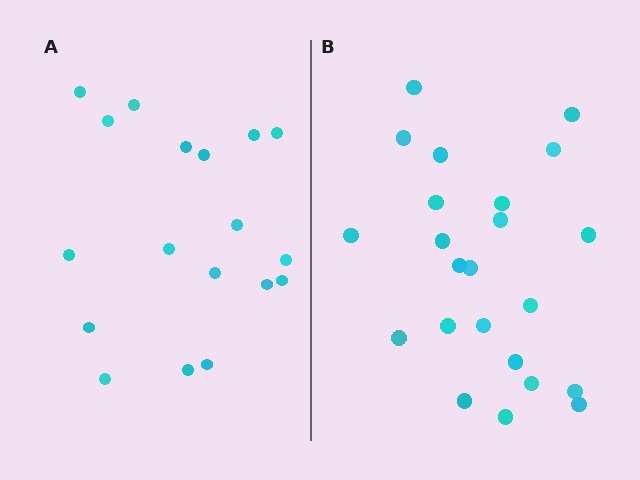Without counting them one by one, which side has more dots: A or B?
Region B (the right region) has more dots.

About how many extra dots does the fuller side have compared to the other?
Region B has about 5 more dots than region A.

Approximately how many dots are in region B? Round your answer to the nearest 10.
About 20 dots. (The exact count is 23, which rounds to 20.)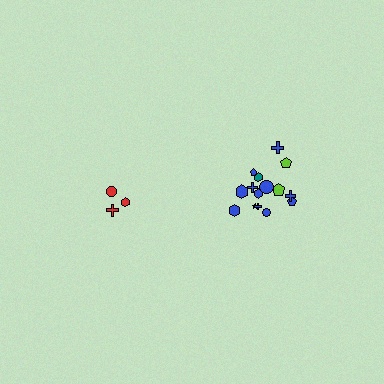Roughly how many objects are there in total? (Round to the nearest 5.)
Roughly 20 objects in total.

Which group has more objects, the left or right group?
The right group.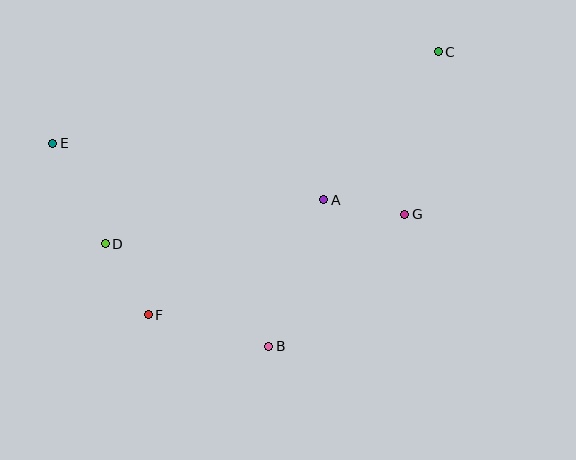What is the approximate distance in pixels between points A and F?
The distance between A and F is approximately 210 pixels.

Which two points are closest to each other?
Points A and G are closest to each other.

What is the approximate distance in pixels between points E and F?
The distance between E and F is approximately 196 pixels.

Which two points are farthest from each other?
Points C and E are farthest from each other.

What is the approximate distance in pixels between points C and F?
The distance between C and F is approximately 392 pixels.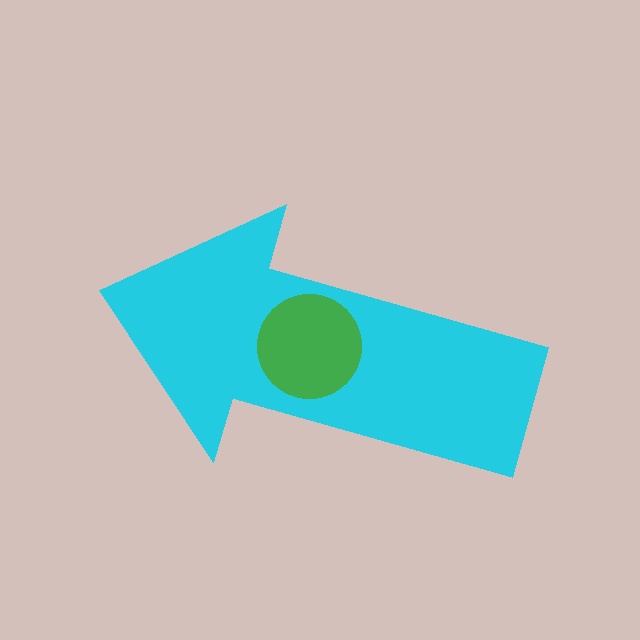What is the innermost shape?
The green circle.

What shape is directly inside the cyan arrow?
The green circle.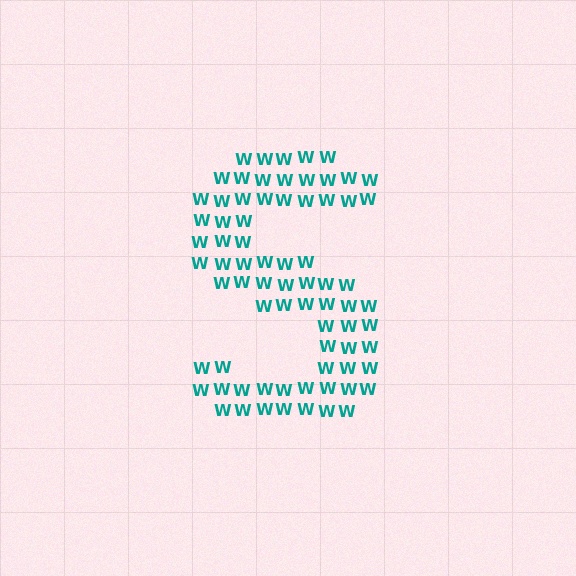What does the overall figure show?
The overall figure shows the letter S.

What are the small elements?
The small elements are letter W's.